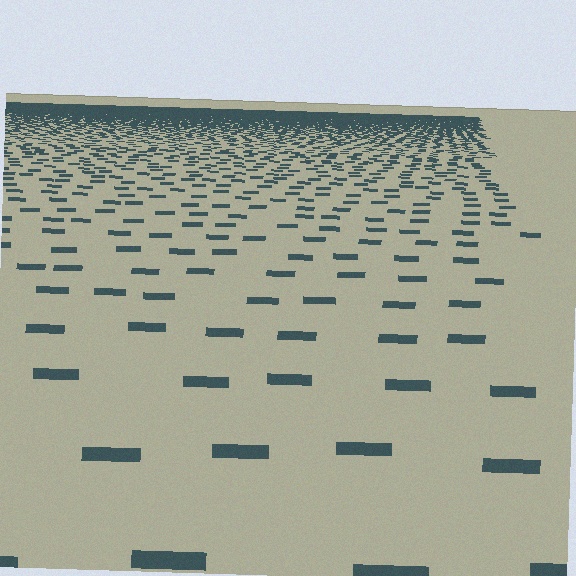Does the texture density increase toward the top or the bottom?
Density increases toward the top.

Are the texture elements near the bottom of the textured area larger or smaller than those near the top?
Larger. Near the bottom, elements are closer to the viewer and appear at a bigger on-screen size.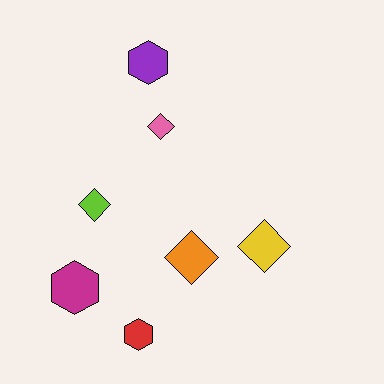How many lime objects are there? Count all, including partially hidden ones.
There is 1 lime object.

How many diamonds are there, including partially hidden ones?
There are 4 diamonds.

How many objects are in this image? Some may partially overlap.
There are 7 objects.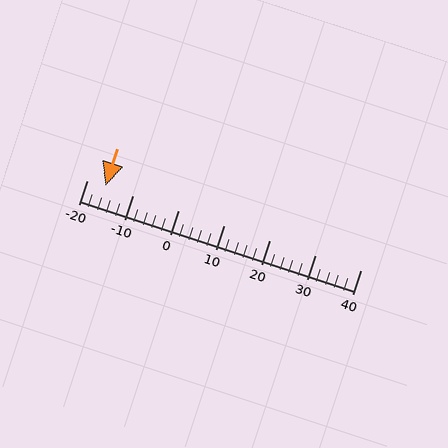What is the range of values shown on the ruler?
The ruler shows values from -20 to 40.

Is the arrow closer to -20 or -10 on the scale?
The arrow is closer to -20.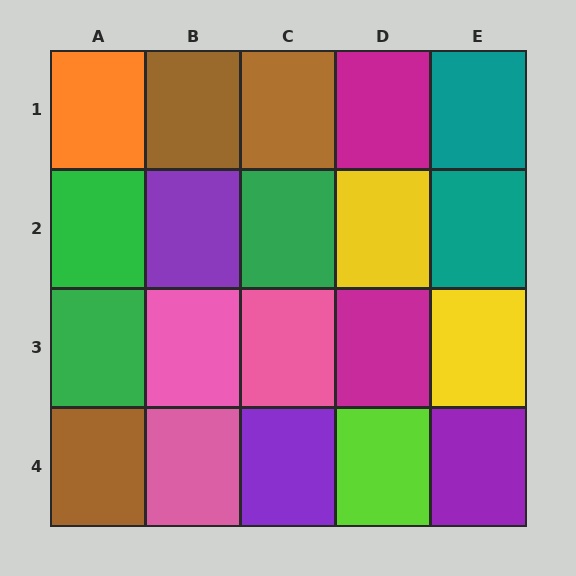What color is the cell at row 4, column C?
Purple.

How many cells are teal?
2 cells are teal.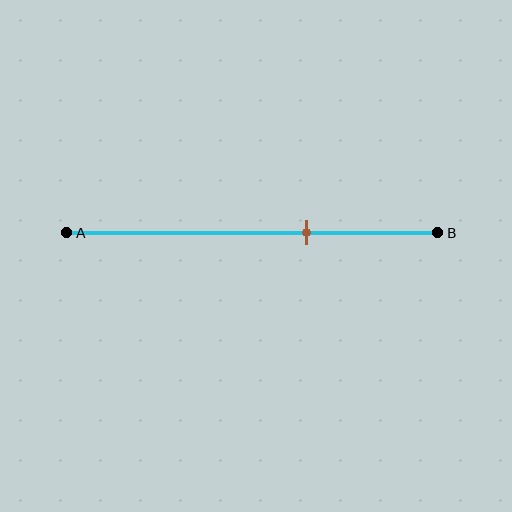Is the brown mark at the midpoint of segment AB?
No, the mark is at about 65% from A, not at the 50% midpoint.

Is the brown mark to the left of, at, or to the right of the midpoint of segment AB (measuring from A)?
The brown mark is to the right of the midpoint of segment AB.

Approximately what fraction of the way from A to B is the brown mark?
The brown mark is approximately 65% of the way from A to B.